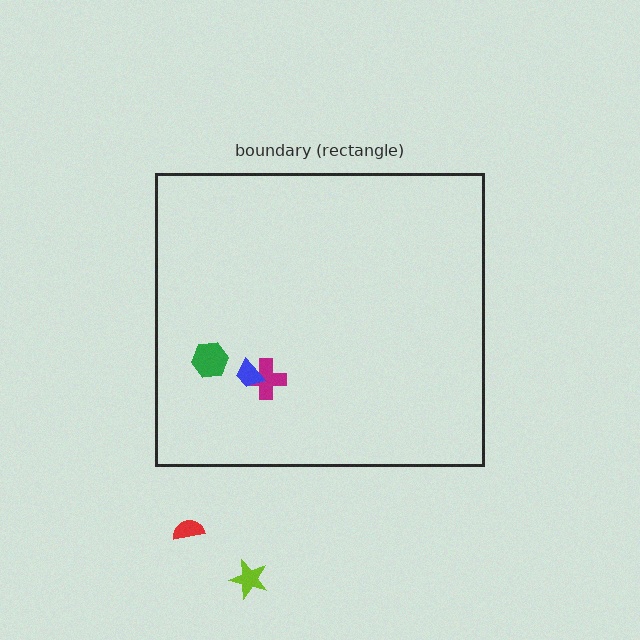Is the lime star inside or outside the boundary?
Outside.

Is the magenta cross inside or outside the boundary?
Inside.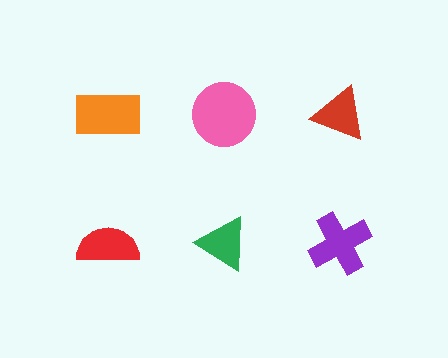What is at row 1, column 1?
An orange rectangle.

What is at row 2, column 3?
A purple cross.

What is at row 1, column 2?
A pink circle.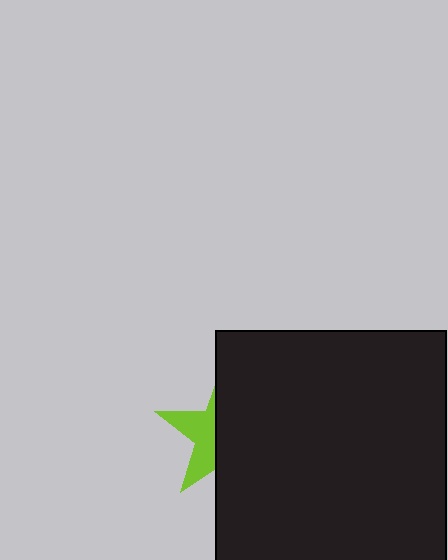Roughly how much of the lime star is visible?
A small part of it is visible (roughly 38%).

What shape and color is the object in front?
The object in front is a black square.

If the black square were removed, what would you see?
You would see the complete lime star.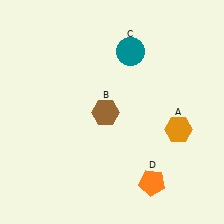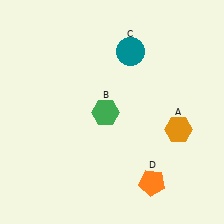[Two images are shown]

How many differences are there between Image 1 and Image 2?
There is 1 difference between the two images.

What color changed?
The hexagon (B) changed from brown in Image 1 to green in Image 2.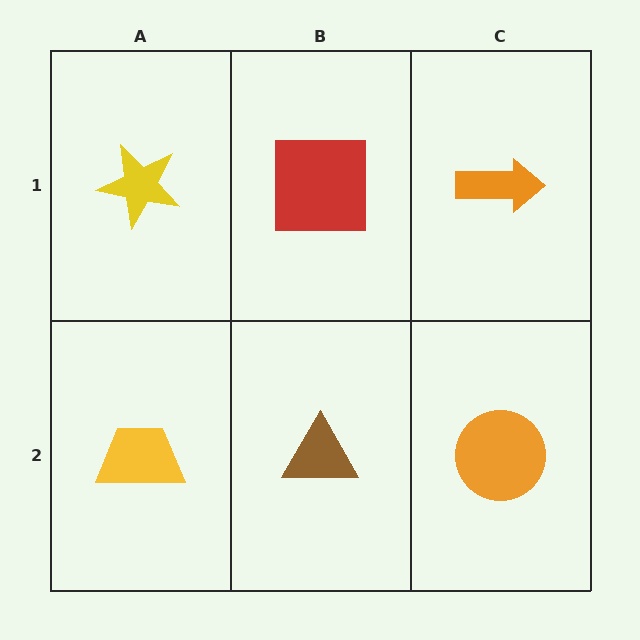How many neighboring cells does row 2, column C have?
2.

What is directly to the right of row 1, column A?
A red square.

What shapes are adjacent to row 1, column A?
A yellow trapezoid (row 2, column A), a red square (row 1, column B).